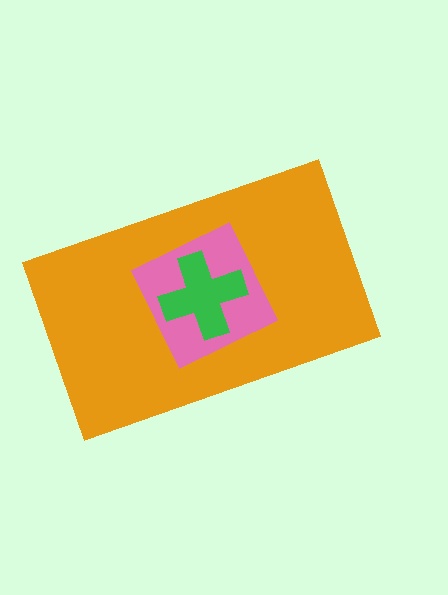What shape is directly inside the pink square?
The green cross.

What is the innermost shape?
The green cross.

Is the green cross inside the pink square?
Yes.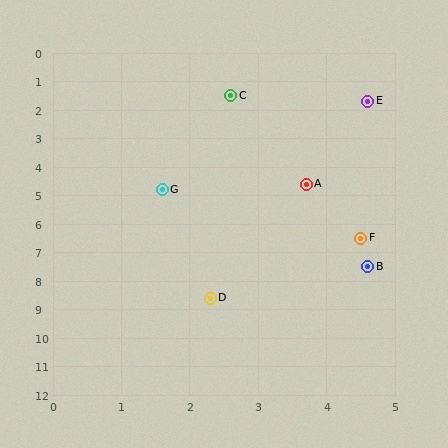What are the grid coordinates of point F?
Point F is at approximately (4.5, 6.5).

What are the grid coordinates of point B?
Point B is at approximately (4.6, 7.5).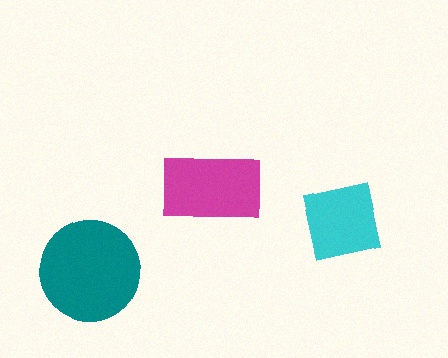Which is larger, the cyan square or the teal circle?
The teal circle.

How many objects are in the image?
There are 3 objects in the image.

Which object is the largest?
The teal circle.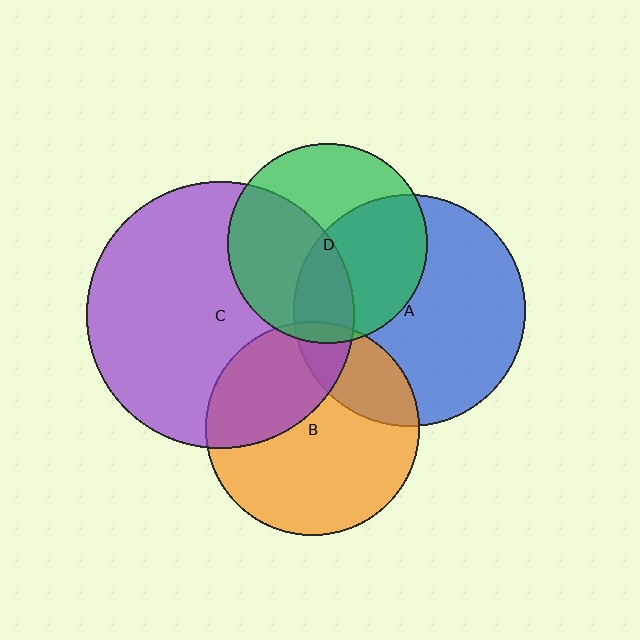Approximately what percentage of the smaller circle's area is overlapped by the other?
Approximately 45%.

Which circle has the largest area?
Circle C (purple).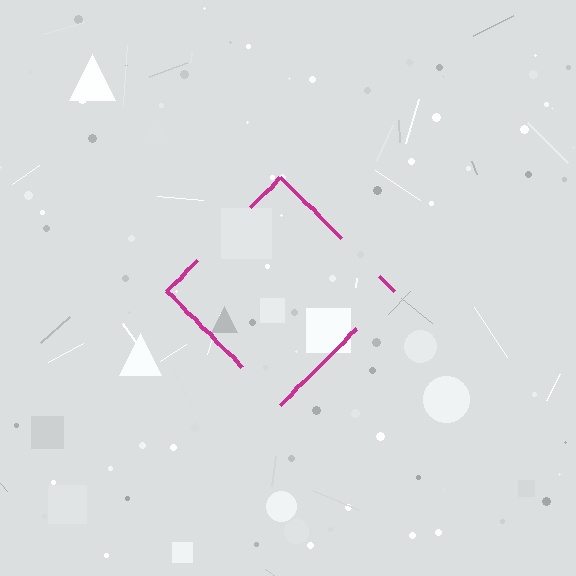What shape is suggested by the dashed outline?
The dashed outline suggests a diamond.